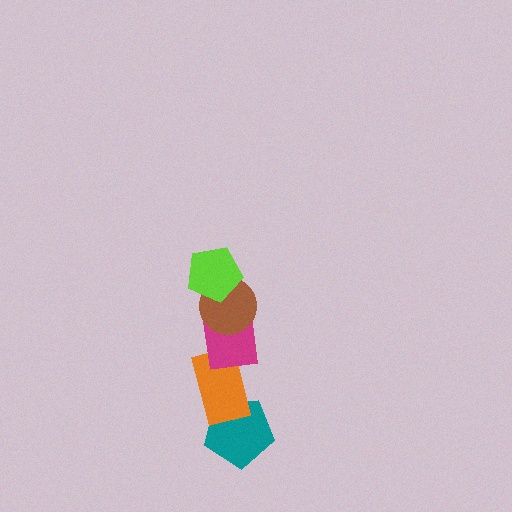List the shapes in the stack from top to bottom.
From top to bottom: the lime pentagon, the brown circle, the magenta square, the orange rectangle, the teal pentagon.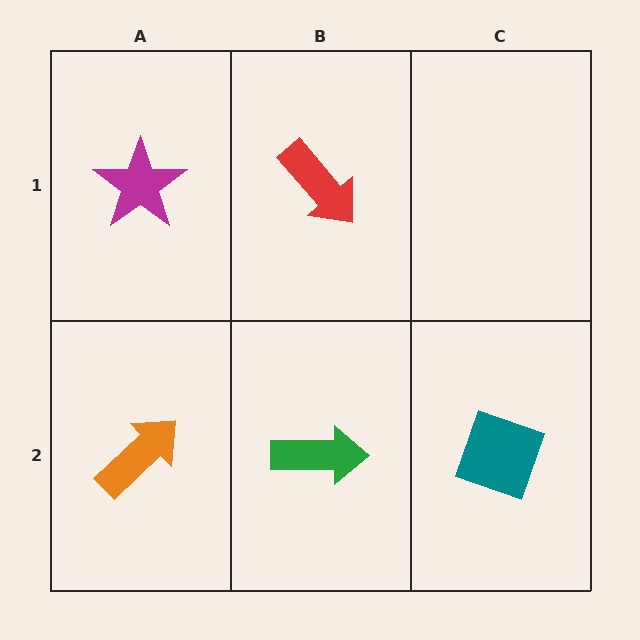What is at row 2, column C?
A teal diamond.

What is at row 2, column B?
A green arrow.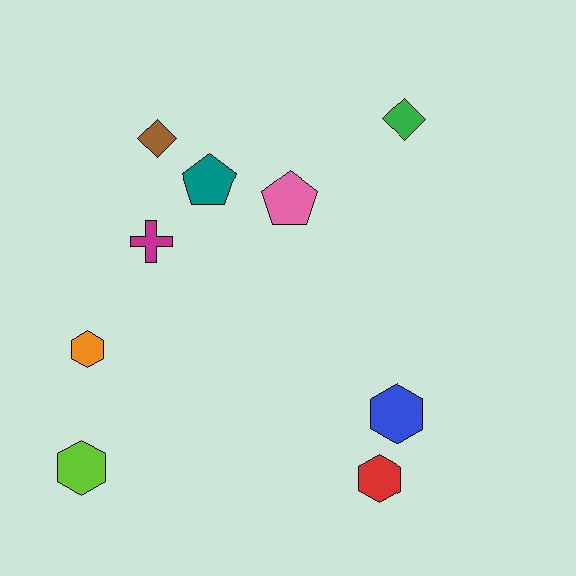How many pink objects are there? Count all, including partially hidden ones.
There is 1 pink object.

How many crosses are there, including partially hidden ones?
There is 1 cross.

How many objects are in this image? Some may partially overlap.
There are 9 objects.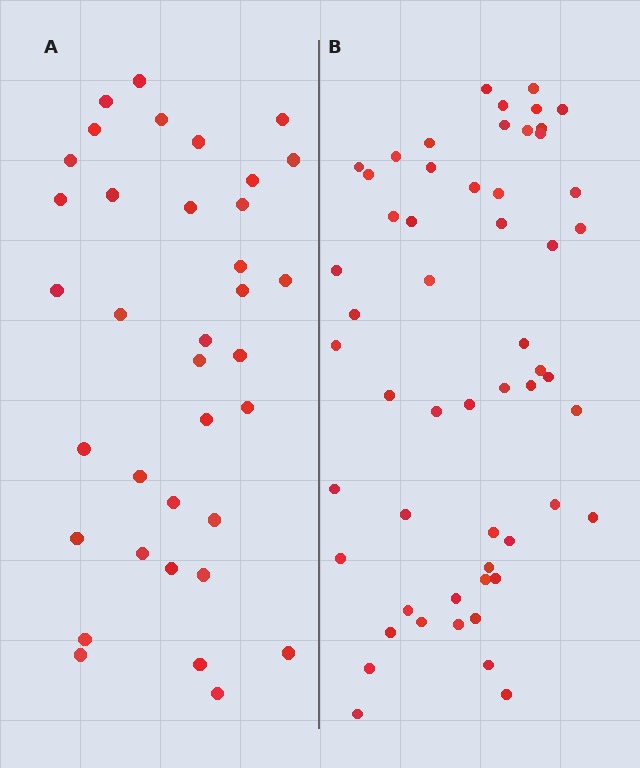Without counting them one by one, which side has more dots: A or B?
Region B (the right region) has more dots.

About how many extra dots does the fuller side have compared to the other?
Region B has approximately 20 more dots than region A.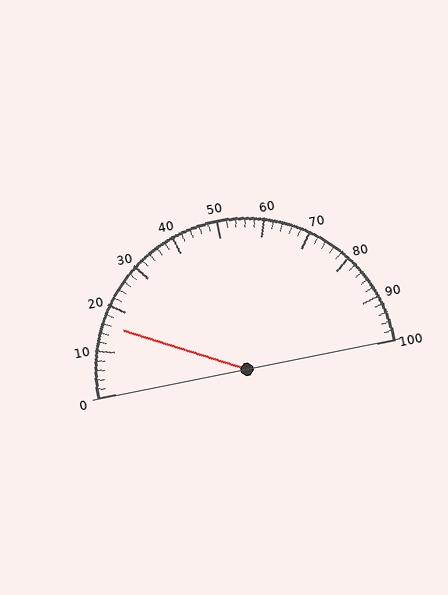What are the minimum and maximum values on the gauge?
The gauge ranges from 0 to 100.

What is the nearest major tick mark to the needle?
The nearest major tick mark is 20.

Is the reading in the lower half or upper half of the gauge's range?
The reading is in the lower half of the range (0 to 100).